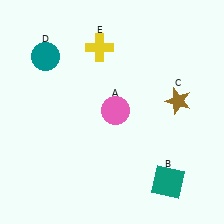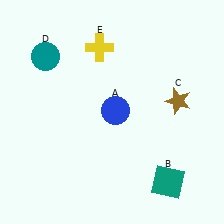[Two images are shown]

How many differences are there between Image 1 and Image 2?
There is 1 difference between the two images.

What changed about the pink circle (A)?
In Image 1, A is pink. In Image 2, it changed to blue.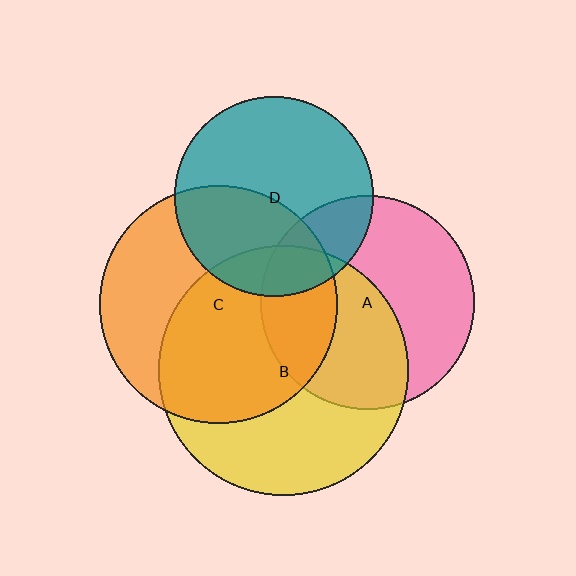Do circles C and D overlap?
Yes.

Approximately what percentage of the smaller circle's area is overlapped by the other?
Approximately 40%.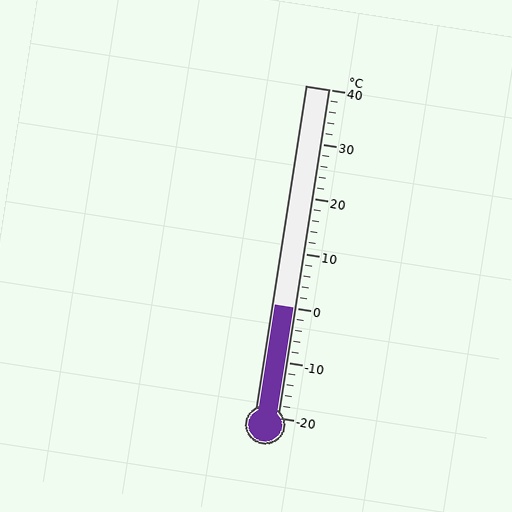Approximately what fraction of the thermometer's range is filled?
The thermometer is filled to approximately 35% of its range.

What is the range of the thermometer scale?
The thermometer scale ranges from -20°C to 40°C.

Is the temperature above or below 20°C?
The temperature is below 20°C.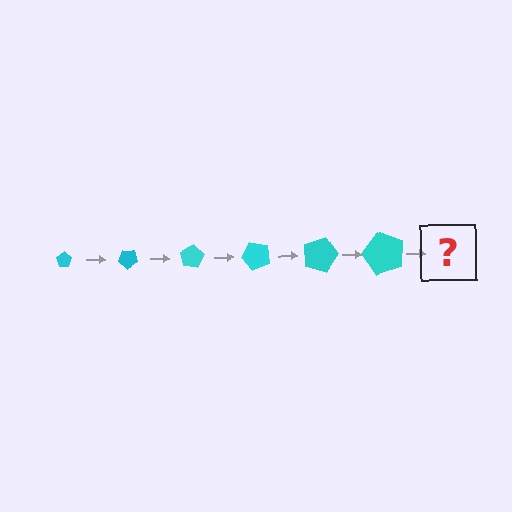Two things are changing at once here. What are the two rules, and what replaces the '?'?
The two rules are that the pentagon grows larger each step and it rotates 40 degrees each step. The '?' should be a pentagon, larger than the previous one and rotated 240 degrees from the start.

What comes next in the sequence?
The next element should be a pentagon, larger than the previous one and rotated 240 degrees from the start.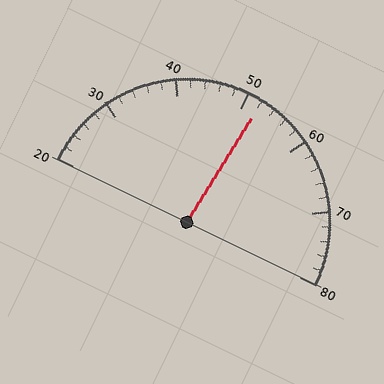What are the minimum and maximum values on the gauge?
The gauge ranges from 20 to 80.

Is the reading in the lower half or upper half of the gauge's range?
The reading is in the upper half of the range (20 to 80).